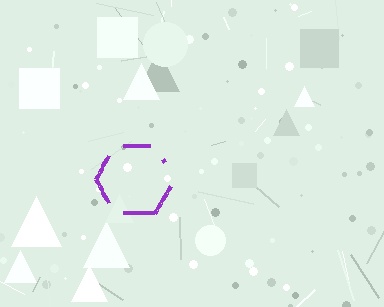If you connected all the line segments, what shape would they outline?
They would outline a hexagon.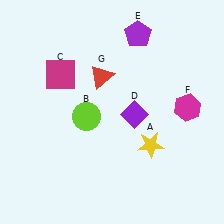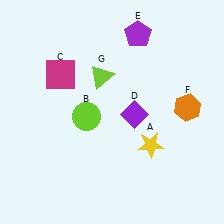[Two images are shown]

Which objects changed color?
F changed from magenta to orange. G changed from red to lime.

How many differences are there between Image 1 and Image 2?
There are 2 differences between the two images.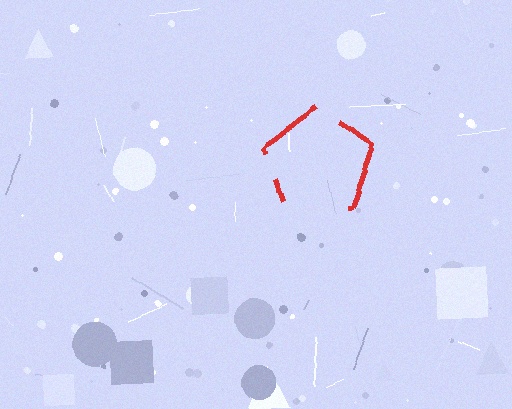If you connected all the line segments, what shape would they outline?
They would outline a pentagon.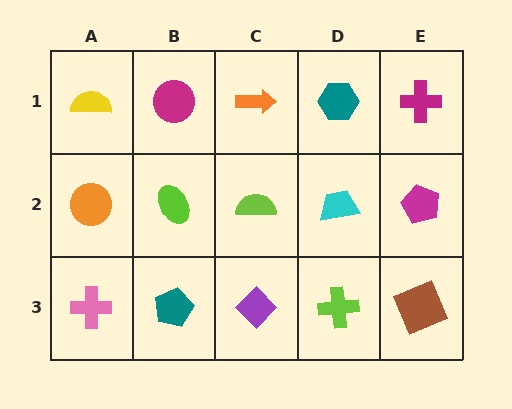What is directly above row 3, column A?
An orange circle.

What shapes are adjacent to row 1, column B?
A lime ellipse (row 2, column B), a yellow semicircle (row 1, column A), an orange arrow (row 1, column C).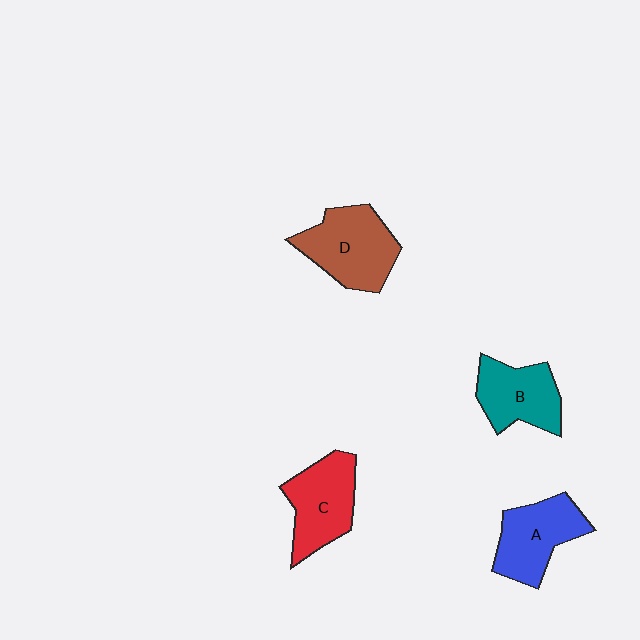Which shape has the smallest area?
Shape B (teal).